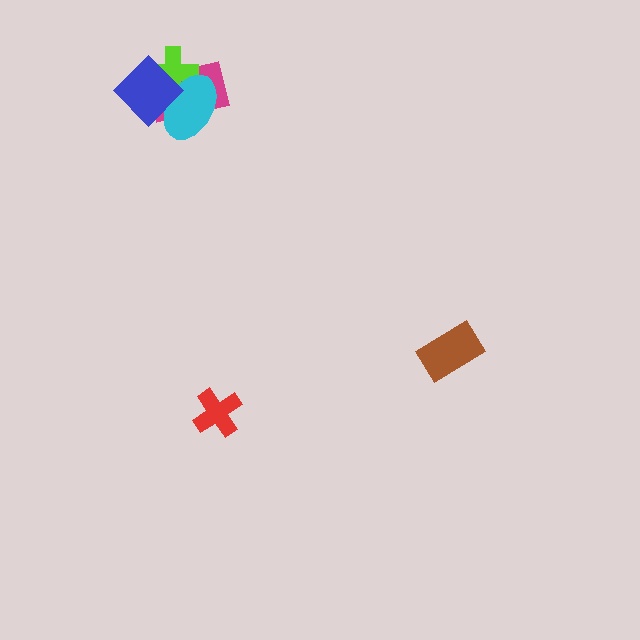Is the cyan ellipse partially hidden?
Yes, it is partially covered by another shape.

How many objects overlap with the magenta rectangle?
3 objects overlap with the magenta rectangle.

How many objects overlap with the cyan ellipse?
3 objects overlap with the cyan ellipse.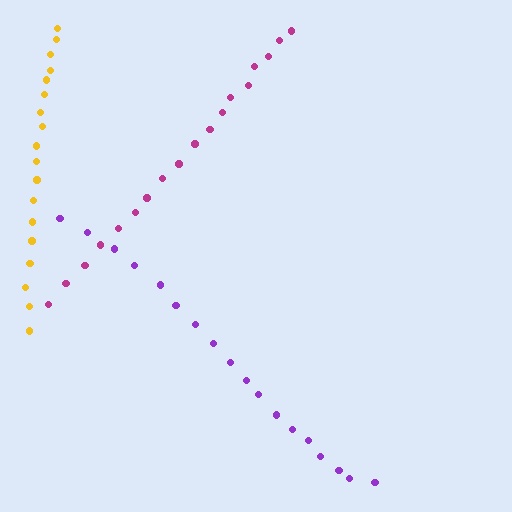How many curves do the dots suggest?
There are 3 distinct paths.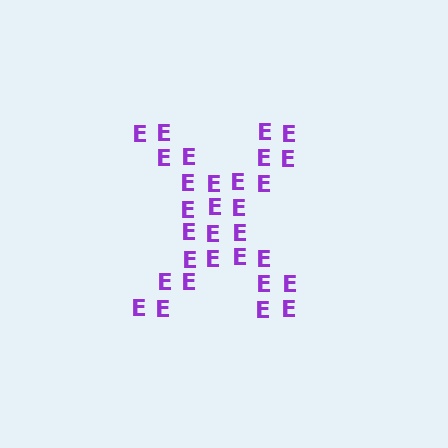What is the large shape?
The large shape is the letter X.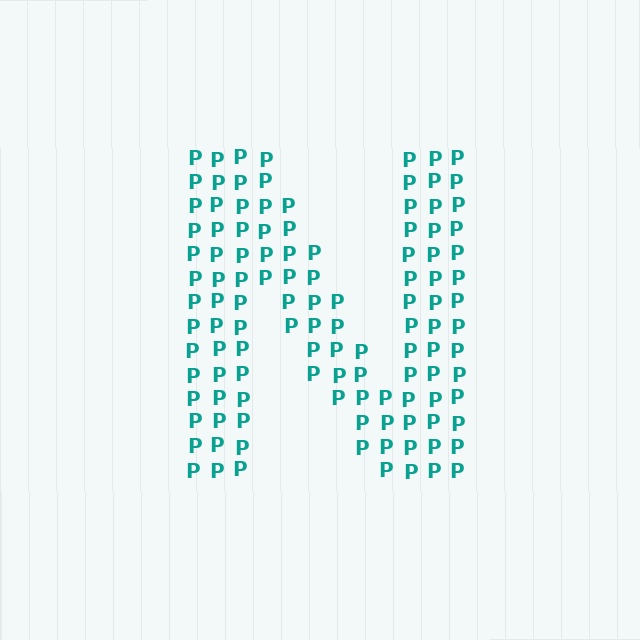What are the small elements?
The small elements are letter P's.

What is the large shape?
The large shape is the letter N.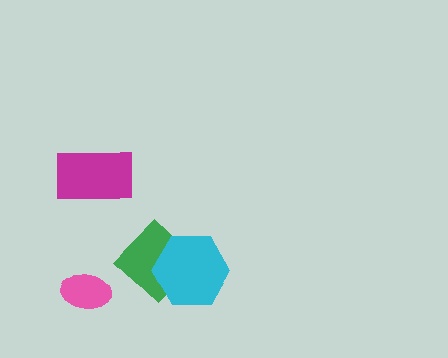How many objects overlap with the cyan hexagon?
1 object overlaps with the cyan hexagon.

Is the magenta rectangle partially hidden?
No, no other shape covers it.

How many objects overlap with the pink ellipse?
0 objects overlap with the pink ellipse.